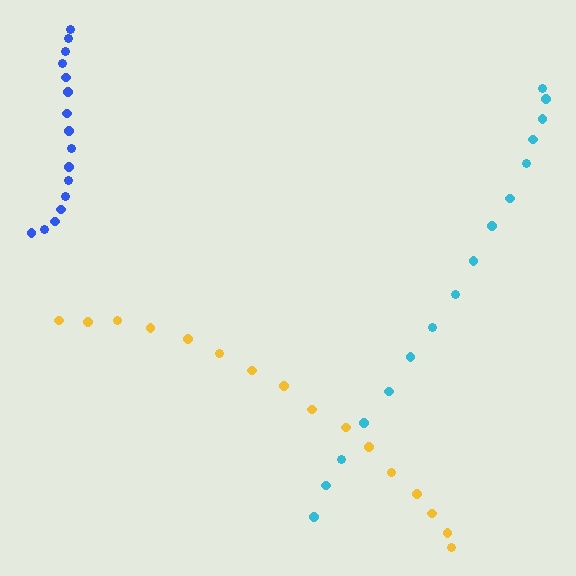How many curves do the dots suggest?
There are 3 distinct paths.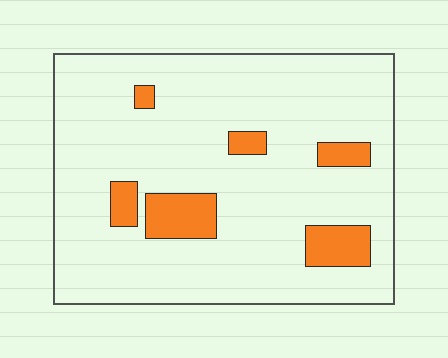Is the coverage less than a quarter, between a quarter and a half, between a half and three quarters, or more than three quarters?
Less than a quarter.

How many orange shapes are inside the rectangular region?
6.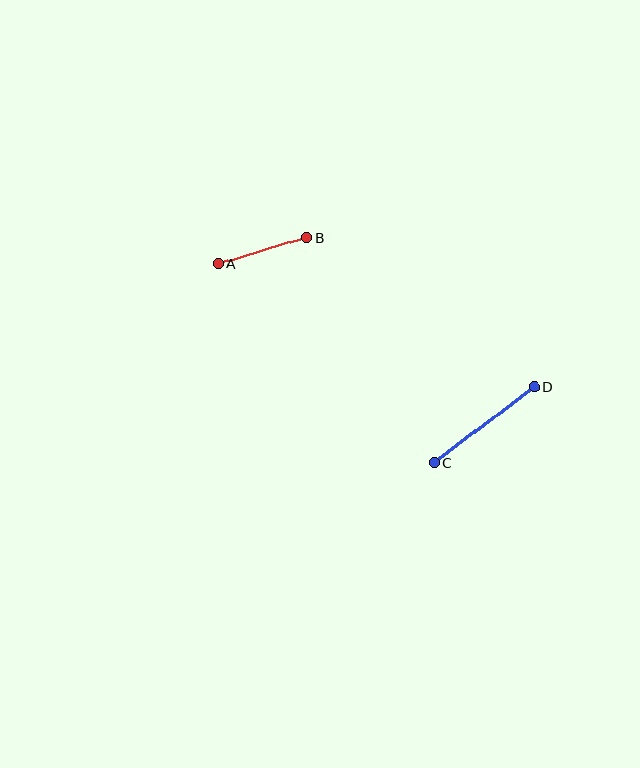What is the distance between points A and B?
The distance is approximately 93 pixels.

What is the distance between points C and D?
The distance is approximately 126 pixels.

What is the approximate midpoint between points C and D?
The midpoint is at approximately (484, 425) pixels.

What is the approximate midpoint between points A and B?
The midpoint is at approximately (263, 250) pixels.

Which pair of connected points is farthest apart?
Points C and D are farthest apart.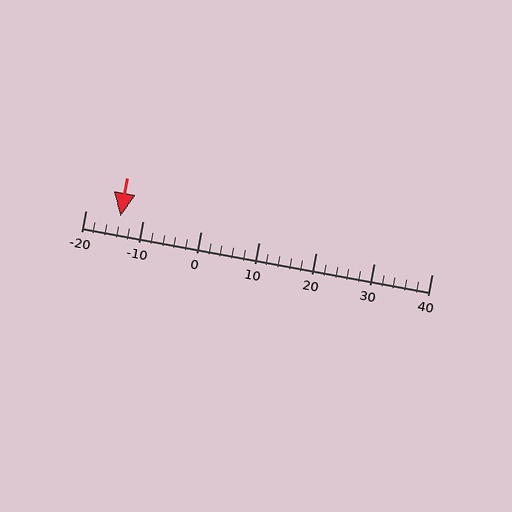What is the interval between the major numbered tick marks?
The major tick marks are spaced 10 units apart.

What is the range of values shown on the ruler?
The ruler shows values from -20 to 40.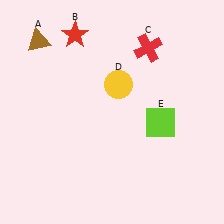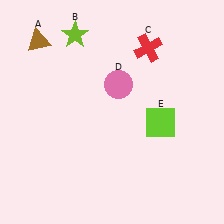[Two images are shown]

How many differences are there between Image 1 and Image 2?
There are 2 differences between the two images.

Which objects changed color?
B changed from red to lime. D changed from yellow to pink.